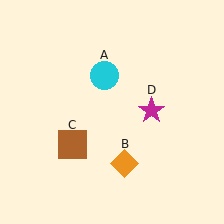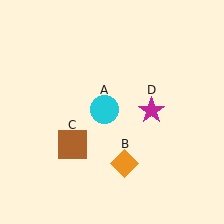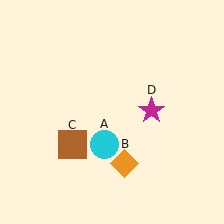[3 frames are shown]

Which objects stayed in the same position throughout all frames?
Orange diamond (object B) and brown square (object C) and magenta star (object D) remained stationary.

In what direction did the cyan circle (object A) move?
The cyan circle (object A) moved down.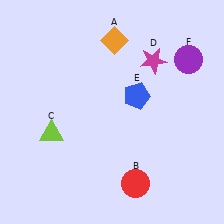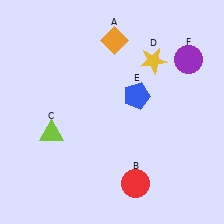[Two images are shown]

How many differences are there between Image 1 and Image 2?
There is 1 difference between the two images.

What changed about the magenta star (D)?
In Image 1, D is magenta. In Image 2, it changed to yellow.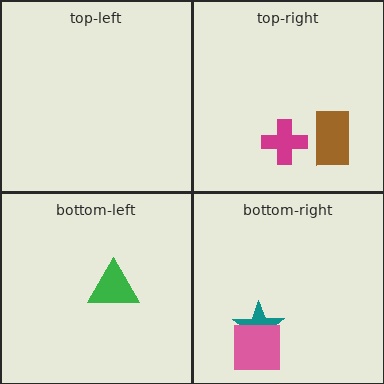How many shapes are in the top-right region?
2.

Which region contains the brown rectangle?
The top-right region.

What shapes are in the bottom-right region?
The teal star, the pink square.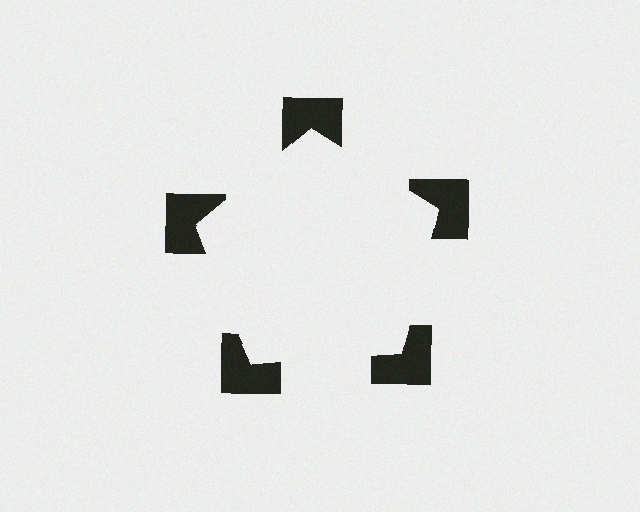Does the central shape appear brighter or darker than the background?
It typically appears slightly brighter than the background, even though no actual brightness change is drawn.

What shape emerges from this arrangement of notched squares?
An illusory pentagon — its edges are inferred from the aligned wedge cuts in the notched squares, not physically drawn.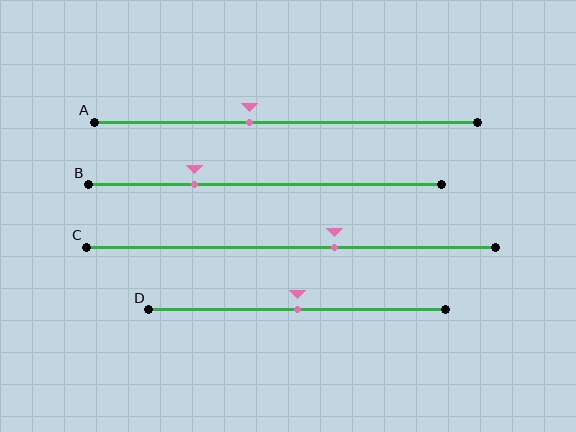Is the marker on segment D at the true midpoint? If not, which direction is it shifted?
Yes, the marker on segment D is at the true midpoint.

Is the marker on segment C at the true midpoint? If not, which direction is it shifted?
No, the marker on segment C is shifted to the right by about 11% of the segment length.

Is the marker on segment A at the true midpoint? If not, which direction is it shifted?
No, the marker on segment A is shifted to the left by about 9% of the segment length.